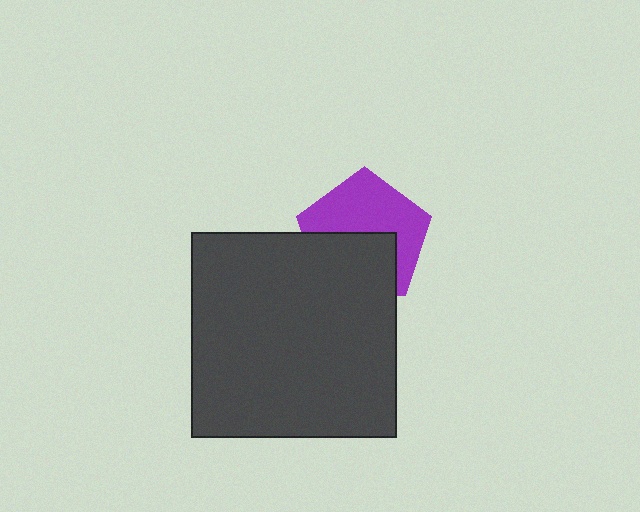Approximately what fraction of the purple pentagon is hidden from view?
Roughly 45% of the purple pentagon is hidden behind the dark gray square.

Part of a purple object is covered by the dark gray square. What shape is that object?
It is a pentagon.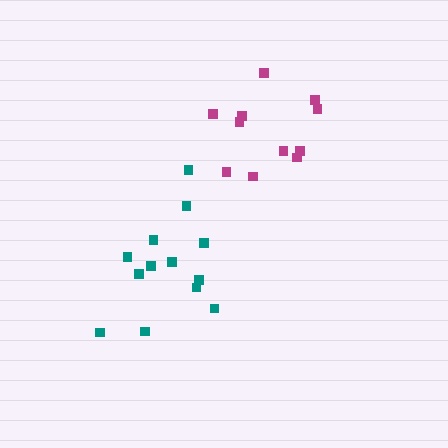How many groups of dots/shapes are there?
There are 2 groups.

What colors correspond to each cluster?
The clusters are colored: teal, magenta.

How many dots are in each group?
Group 1: 13 dots, Group 2: 11 dots (24 total).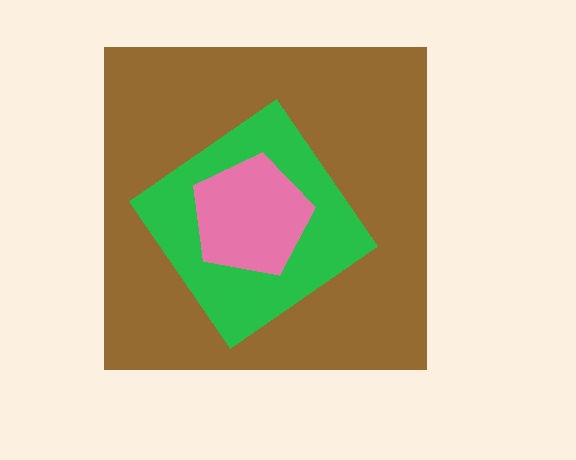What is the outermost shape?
The brown square.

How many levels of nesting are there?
3.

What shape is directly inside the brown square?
The green diamond.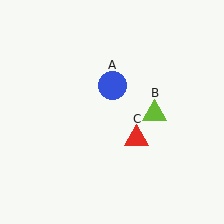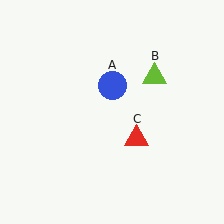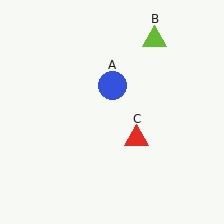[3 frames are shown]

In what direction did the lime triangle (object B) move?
The lime triangle (object B) moved up.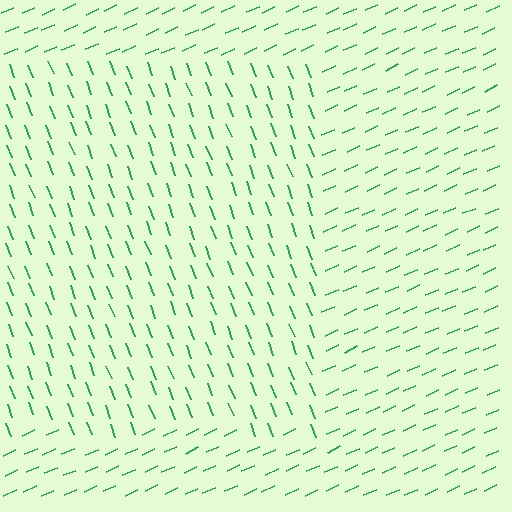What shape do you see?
I see a rectangle.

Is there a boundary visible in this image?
Yes, there is a texture boundary formed by a change in line orientation.